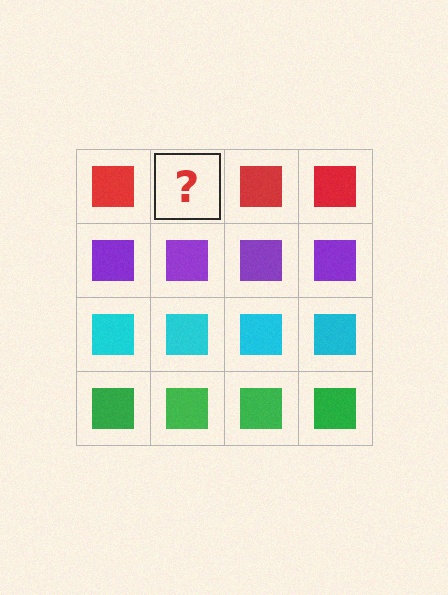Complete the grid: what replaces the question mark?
The question mark should be replaced with a red square.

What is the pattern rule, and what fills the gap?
The rule is that each row has a consistent color. The gap should be filled with a red square.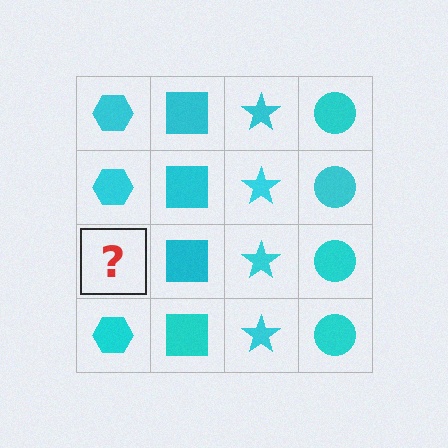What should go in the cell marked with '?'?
The missing cell should contain a cyan hexagon.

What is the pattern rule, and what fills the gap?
The rule is that each column has a consistent shape. The gap should be filled with a cyan hexagon.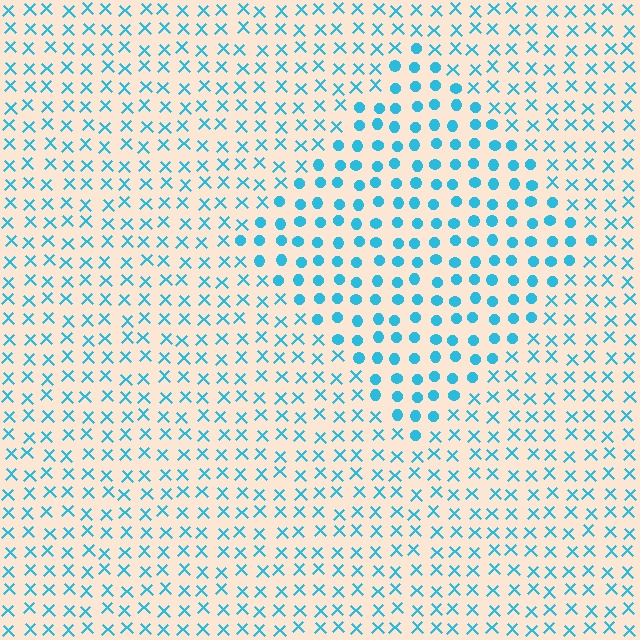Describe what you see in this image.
The image is filled with small cyan elements arranged in a uniform grid. A diamond-shaped region contains circles, while the surrounding area contains X marks. The boundary is defined purely by the change in element shape.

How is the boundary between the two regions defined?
The boundary is defined by a change in element shape: circles inside vs. X marks outside. All elements share the same color and spacing.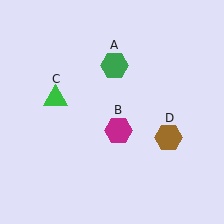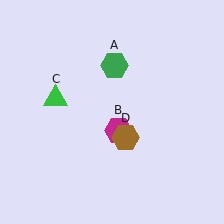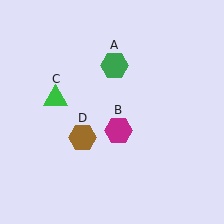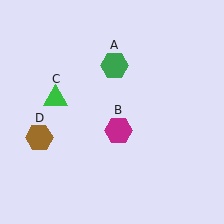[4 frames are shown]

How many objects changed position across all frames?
1 object changed position: brown hexagon (object D).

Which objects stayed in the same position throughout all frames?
Green hexagon (object A) and magenta hexagon (object B) and green triangle (object C) remained stationary.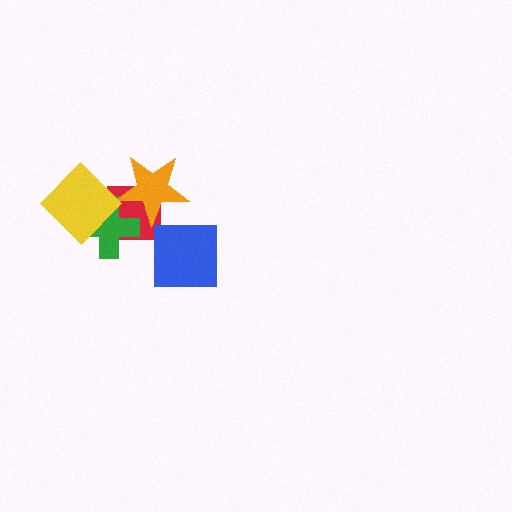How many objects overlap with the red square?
3 objects overlap with the red square.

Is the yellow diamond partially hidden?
No, no other shape covers it.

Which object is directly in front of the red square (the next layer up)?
The green cross is directly in front of the red square.